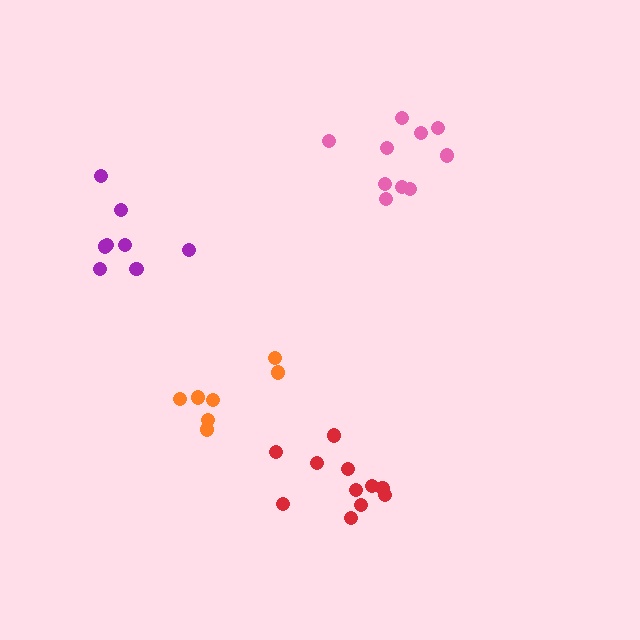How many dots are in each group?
Group 1: 11 dots, Group 2: 8 dots, Group 3: 7 dots, Group 4: 10 dots (36 total).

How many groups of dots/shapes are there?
There are 4 groups.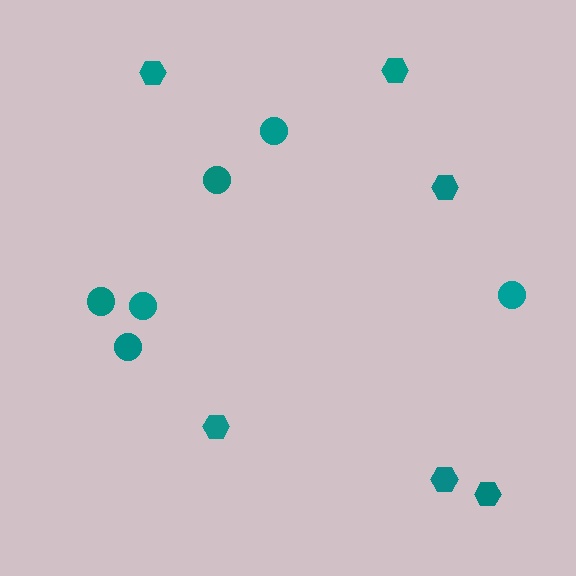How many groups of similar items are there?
There are 2 groups: one group of hexagons (6) and one group of circles (6).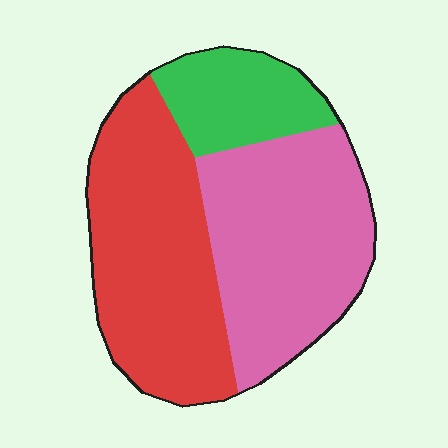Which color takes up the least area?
Green, at roughly 15%.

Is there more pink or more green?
Pink.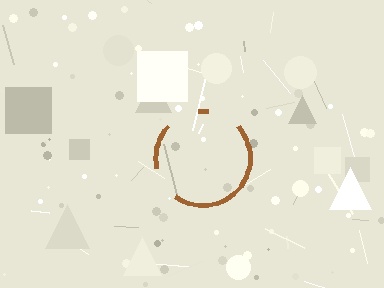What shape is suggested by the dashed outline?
The dashed outline suggests a circle.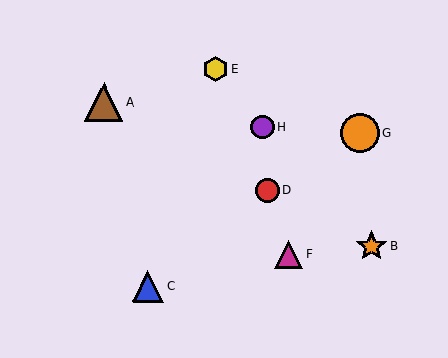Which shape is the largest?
The orange circle (labeled G) is the largest.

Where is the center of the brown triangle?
The center of the brown triangle is at (104, 102).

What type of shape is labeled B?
Shape B is an orange star.